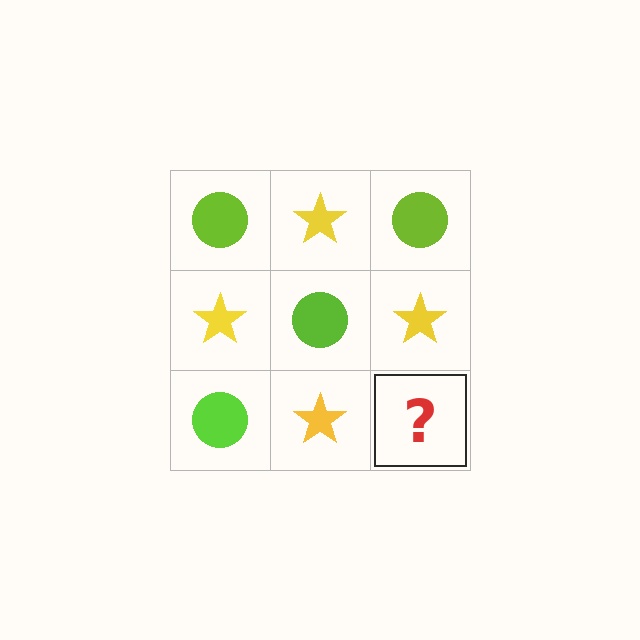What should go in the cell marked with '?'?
The missing cell should contain a lime circle.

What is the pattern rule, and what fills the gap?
The rule is that it alternates lime circle and yellow star in a checkerboard pattern. The gap should be filled with a lime circle.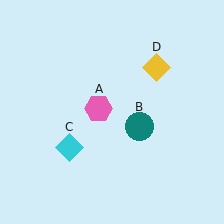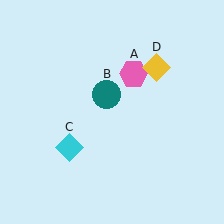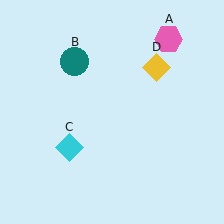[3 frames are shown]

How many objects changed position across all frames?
2 objects changed position: pink hexagon (object A), teal circle (object B).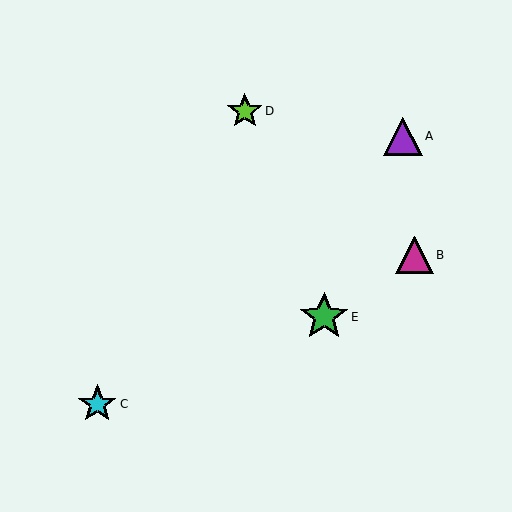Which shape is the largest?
The green star (labeled E) is the largest.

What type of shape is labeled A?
Shape A is a purple triangle.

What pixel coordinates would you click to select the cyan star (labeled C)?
Click at (97, 404) to select the cyan star C.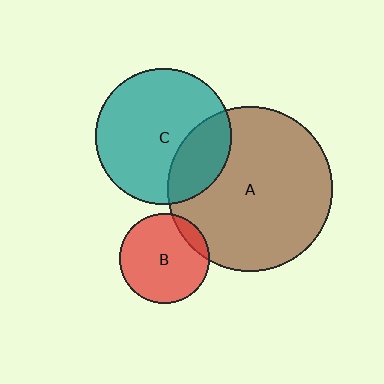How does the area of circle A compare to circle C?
Approximately 1.5 times.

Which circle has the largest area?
Circle A (brown).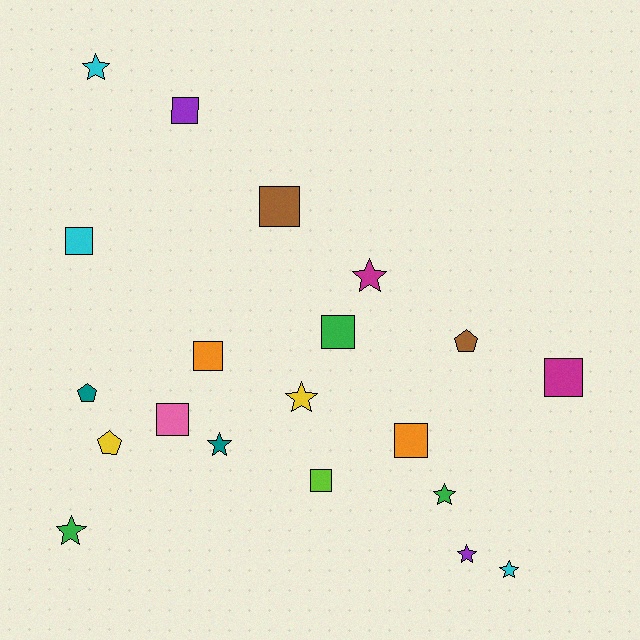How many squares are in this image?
There are 9 squares.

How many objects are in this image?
There are 20 objects.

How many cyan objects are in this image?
There are 3 cyan objects.